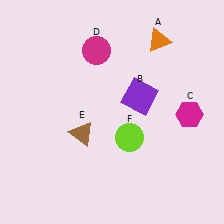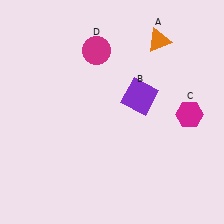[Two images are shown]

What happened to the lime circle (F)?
The lime circle (F) was removed in Image 2. It was in the bottom-right area of Image 1.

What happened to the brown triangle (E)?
The brown triangle (E) was removed in Image 2. It was in the bottom-left area of Image 1.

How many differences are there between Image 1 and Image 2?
There are 2 differences between the two images.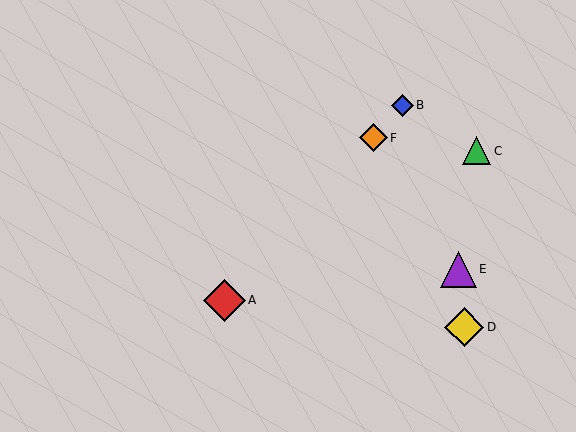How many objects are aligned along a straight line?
3 objects (A, B, F) are aligned along a straight line.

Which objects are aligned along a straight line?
Objects A, B, F are aligned along a straight line.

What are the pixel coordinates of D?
Object D is at (464, 327).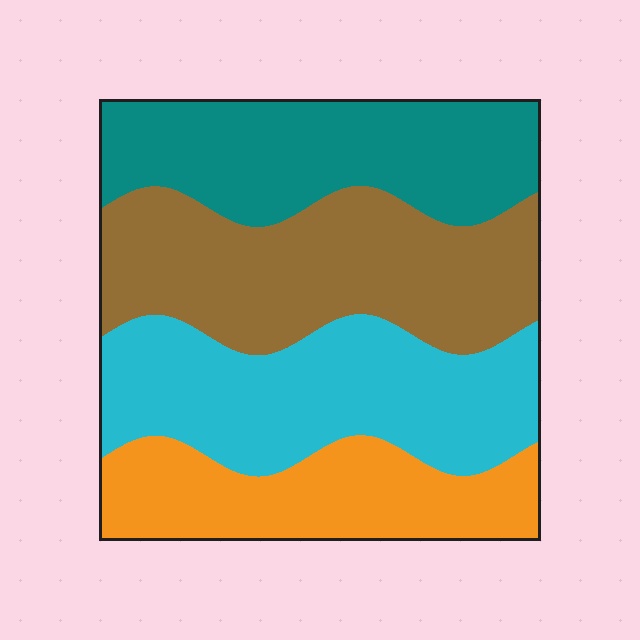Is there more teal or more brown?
Brown.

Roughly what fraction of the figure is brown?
Brown takes up between a sixth and a third of the figure.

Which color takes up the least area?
Orange, at roughly 20%.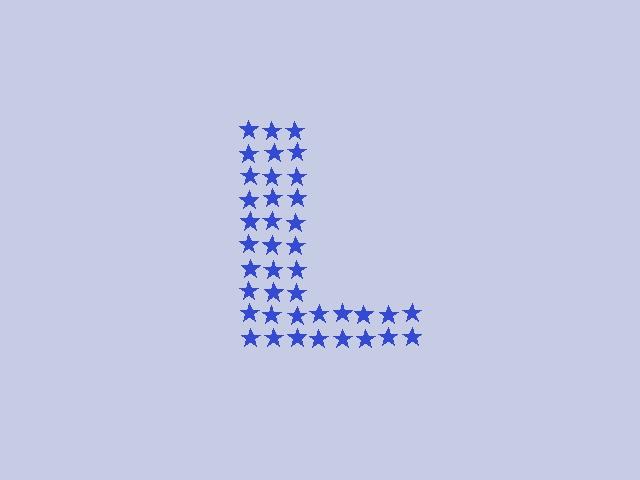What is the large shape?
The large shape is the letter L.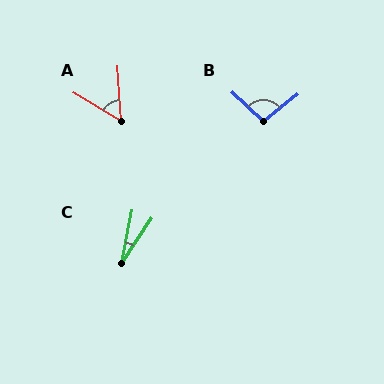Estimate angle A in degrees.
Approximately 56 degrees.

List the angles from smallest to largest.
C (23°), A (56°), B (99°).